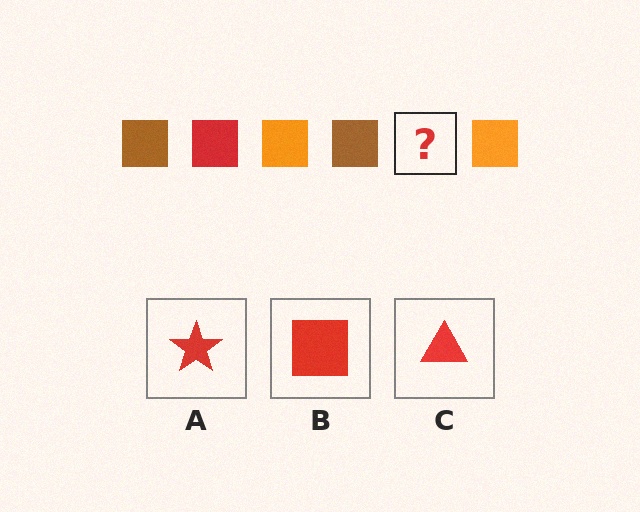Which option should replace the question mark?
Option B.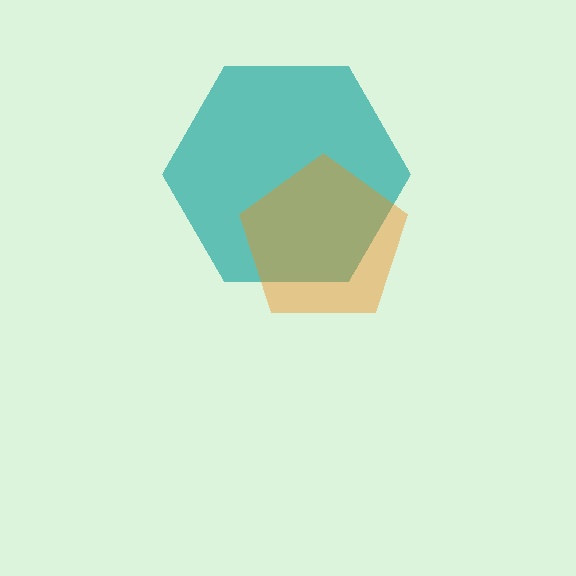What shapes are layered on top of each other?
The layered shapes are: a teal hexagon, an orange pentagon.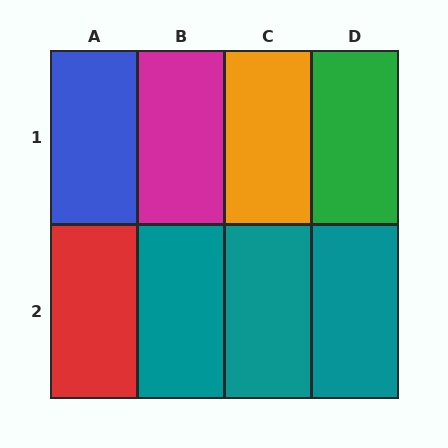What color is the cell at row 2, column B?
Teal.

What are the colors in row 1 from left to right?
Blue, magenta, orange, green.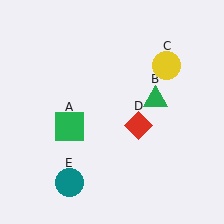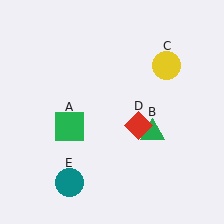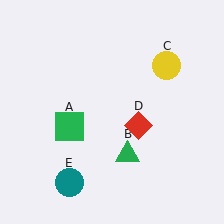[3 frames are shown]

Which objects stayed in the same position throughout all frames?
Green square (object A) and yellow circle (object C) and red diamond (object D) and teal circle (object E) remained stationary.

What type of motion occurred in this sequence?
The green triangle (object B) rotated clockwise around the center of the scene.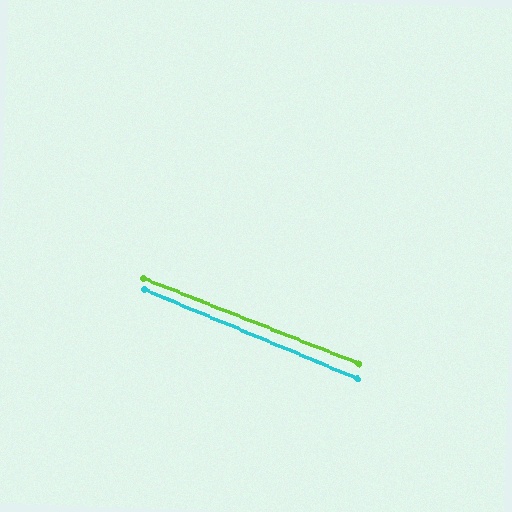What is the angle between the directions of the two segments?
Approximately 1 degree.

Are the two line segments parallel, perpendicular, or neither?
Parallel — their directions differ by only 1.4°.